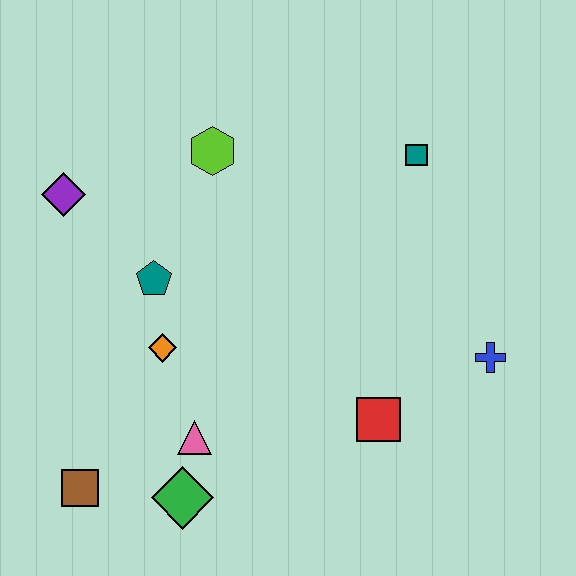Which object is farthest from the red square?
The purple diamond is farthest from the red square.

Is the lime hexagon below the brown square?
No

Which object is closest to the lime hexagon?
The teal pentagon is closest to the lime hexagon.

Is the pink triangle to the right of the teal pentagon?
Yes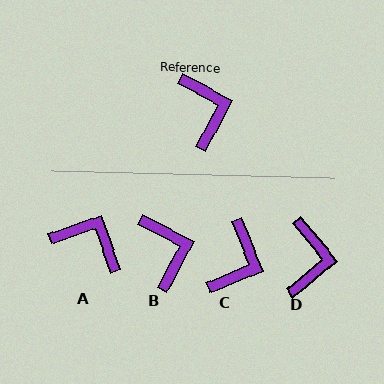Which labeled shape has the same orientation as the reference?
B.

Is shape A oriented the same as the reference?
No, it is off by about 47 degrees.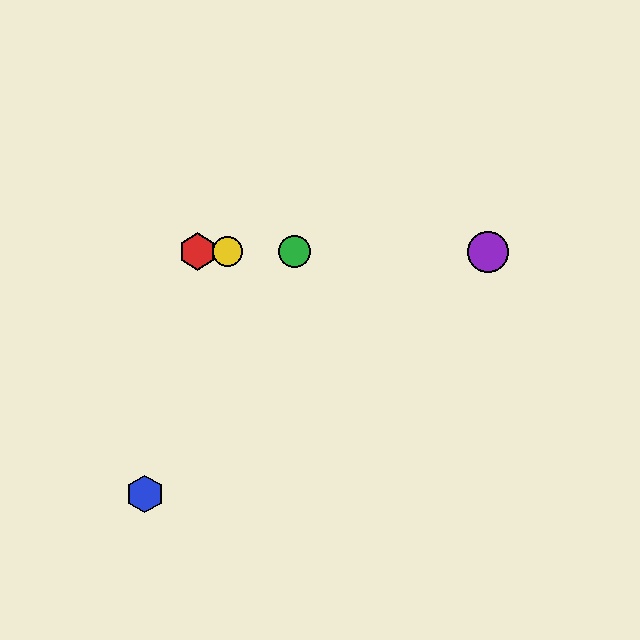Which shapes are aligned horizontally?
The red hexagon, the green circle, the yellow circle, the purple circle are aligned horizontally.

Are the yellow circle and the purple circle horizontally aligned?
Yes, both are at y≈252.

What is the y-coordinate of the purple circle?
The purple circle is at y≈252.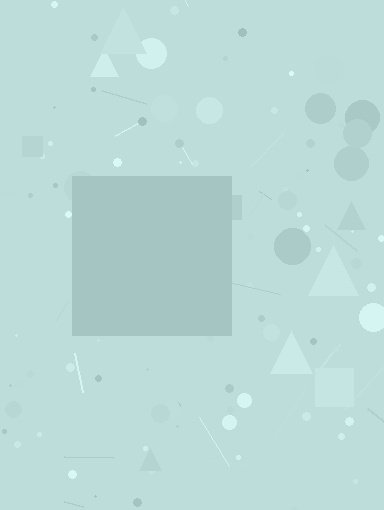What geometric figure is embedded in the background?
A square is embedded in the background.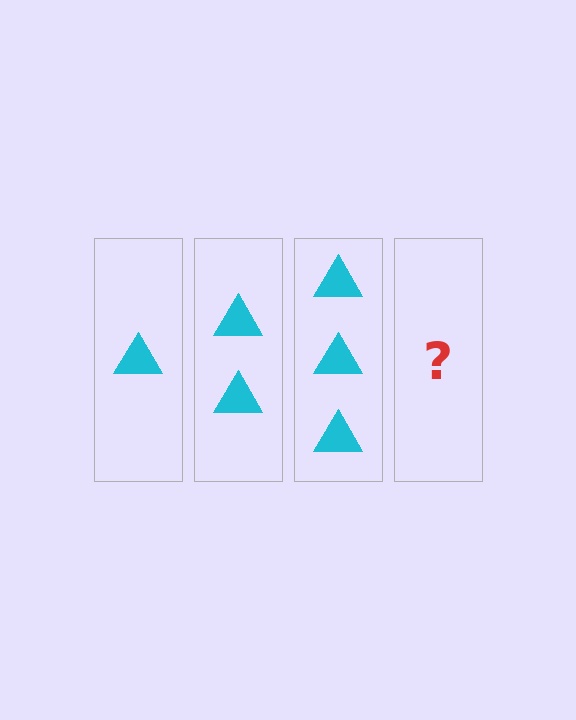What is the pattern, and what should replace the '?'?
The pattern is that each step adds one more triangle. The '?' should be 4 triangles.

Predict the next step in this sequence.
The next step is 4 triangles.